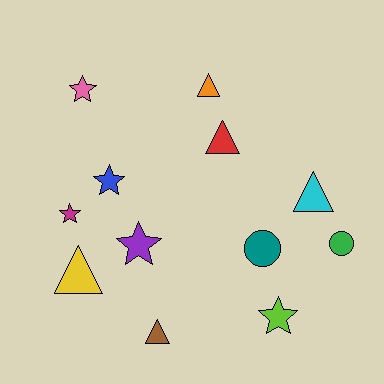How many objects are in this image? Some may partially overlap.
There are 12 objects.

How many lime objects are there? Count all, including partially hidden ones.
There is 1 lime object.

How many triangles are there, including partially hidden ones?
There are 5 triangles.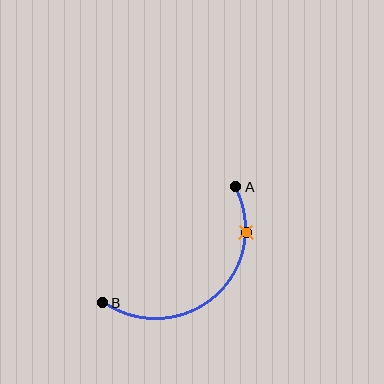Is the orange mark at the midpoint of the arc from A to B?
No. The orange mark lies on the arc but is closer to endpoint A. The arc midpoint would be at the point on the curve equidistant along the arc from both A and B.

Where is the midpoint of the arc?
The arc midpoint is the point on the curve farthest from the straight line joining A and B. It sits below and to the right of that line.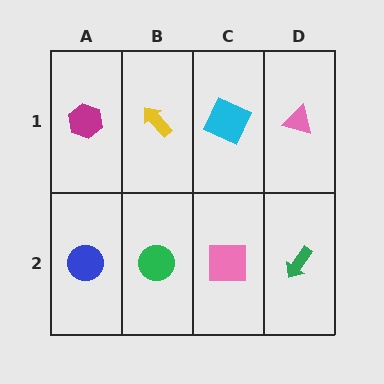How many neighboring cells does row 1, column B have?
3.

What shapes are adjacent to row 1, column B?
A green circle (row 2, column B), a magenta hexagon (row 1, column A), a cyan square (row 1, column C).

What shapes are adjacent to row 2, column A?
A magenta hexagon (row 1, column A), a green circle (row 2, column B).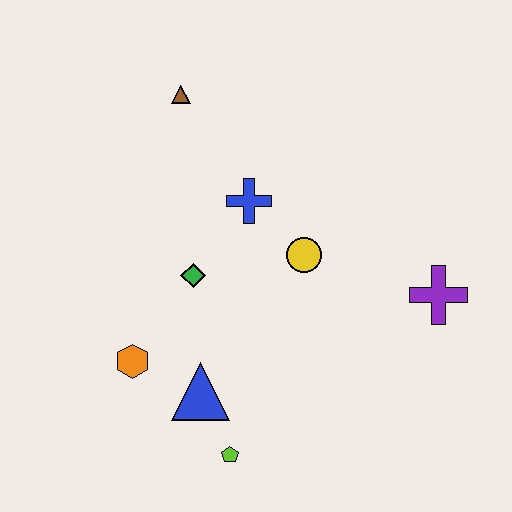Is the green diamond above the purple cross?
Yes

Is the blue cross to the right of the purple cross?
No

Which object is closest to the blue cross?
The yellow circle is closest to the blue cross.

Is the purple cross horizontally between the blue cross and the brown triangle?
No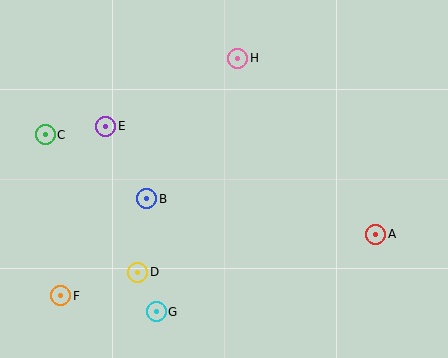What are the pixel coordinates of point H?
Point H is at (238, 58).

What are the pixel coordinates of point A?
Point A is at (376, 234).